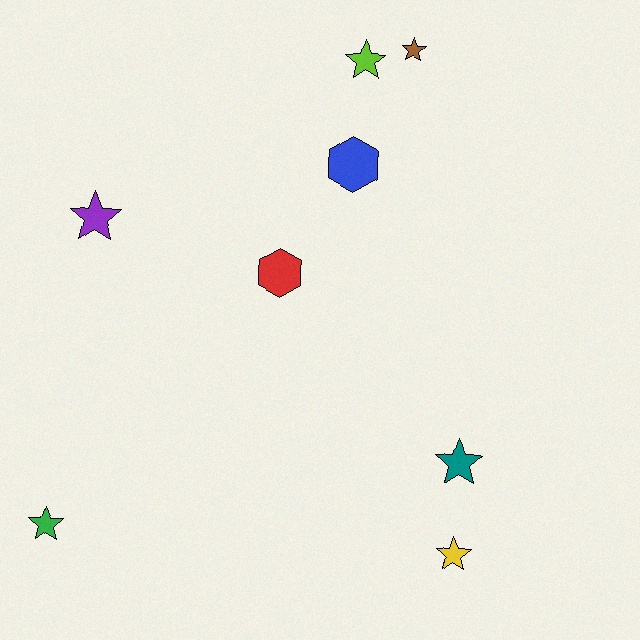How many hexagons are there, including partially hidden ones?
There are 2 hexagons.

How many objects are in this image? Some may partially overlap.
There are 8 objects.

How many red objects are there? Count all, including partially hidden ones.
There is 1 red object.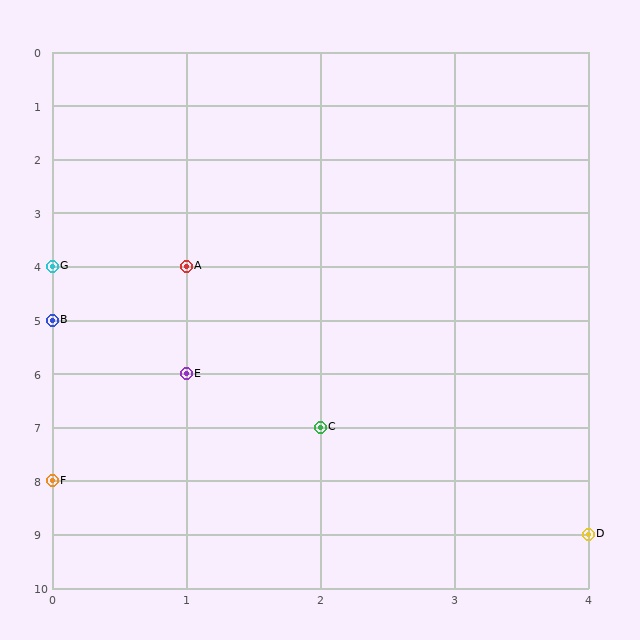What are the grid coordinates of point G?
Point G is at grid coordinates (0, 4).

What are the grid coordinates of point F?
Point F is at grid coordinates (0, 8).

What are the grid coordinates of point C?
Point C is at grid coordinates (2, 7).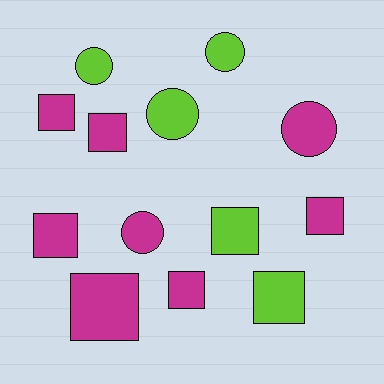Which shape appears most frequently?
Square, with 8 objects.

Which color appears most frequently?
Magenta, with 8 objects.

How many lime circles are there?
There are 3 lime circles.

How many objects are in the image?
There are 13 objects.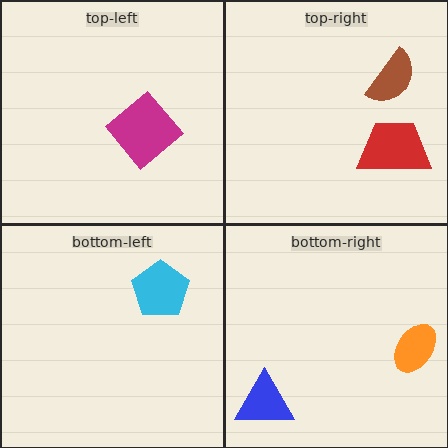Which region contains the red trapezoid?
The top-right region.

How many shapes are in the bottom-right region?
2.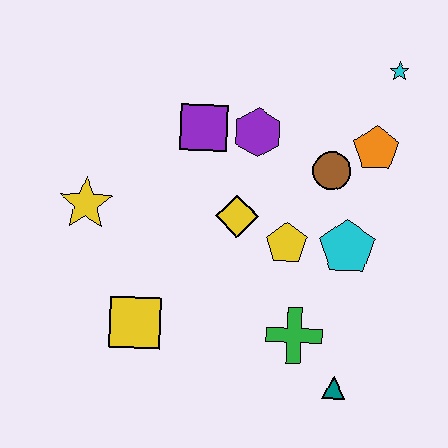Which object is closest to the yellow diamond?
The yellow pentagon is closest to the yellow diamond.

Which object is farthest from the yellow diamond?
The cyan star is farthest from the yellow diamond.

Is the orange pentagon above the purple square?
No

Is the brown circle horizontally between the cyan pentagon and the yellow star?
Yes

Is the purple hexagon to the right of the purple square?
Yes